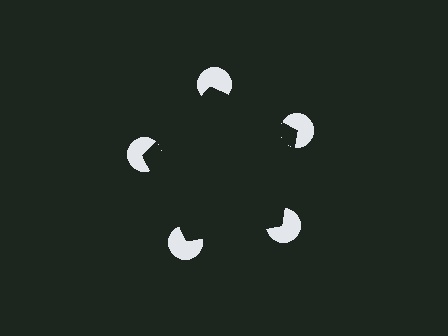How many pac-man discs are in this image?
There are 5 — one at each vertex of the illusory pentagon.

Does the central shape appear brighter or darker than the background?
It typically appears slightly darker than the background, even though no actual brightness change is drawn.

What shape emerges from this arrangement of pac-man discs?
An illusory pentagon — its edges are inferred from the aligned wedge cuts in the pac-man discs, not physically drawn.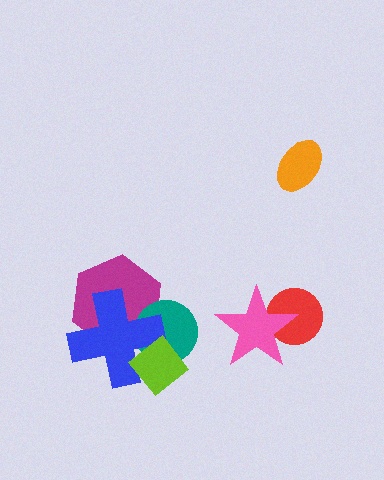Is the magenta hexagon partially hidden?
Yes, it is partially covered by another shape.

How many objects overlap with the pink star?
1 object overlaps with the pink star.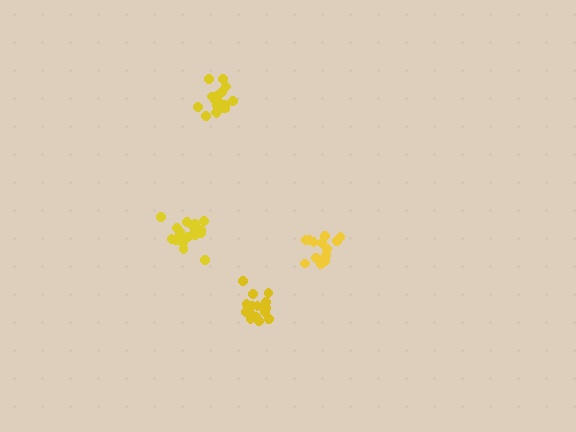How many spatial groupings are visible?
There are 4 spatial groupings.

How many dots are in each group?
Group 1: 19 dots, Group 2: 14 dots, Group 3: 19 dots, Group 4: 19 dots (71 total).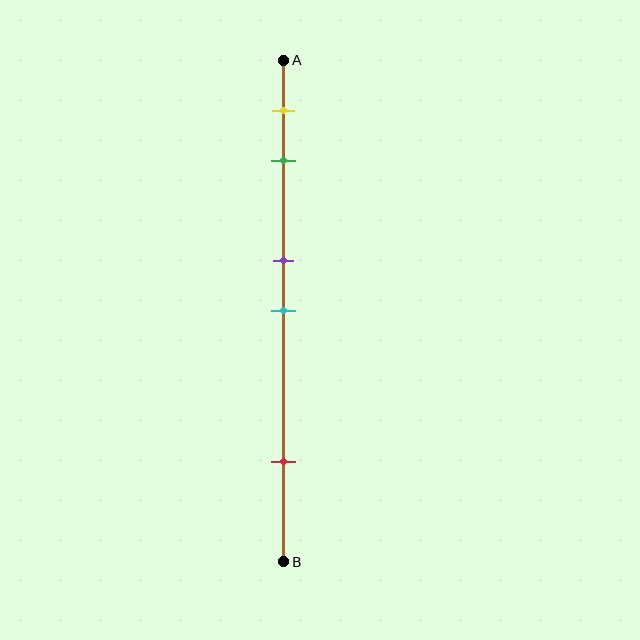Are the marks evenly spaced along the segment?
No, the marks are not evenly spaced.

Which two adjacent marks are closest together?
The purple and cyan marks are the closest adjacent pair.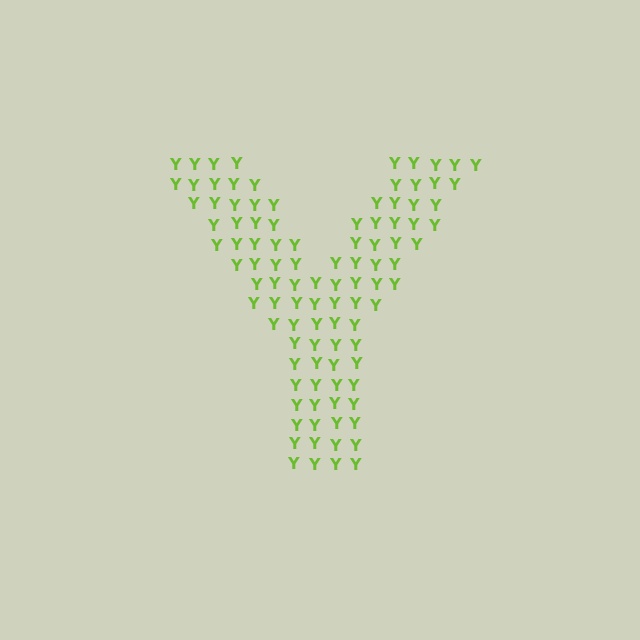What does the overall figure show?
The overall figure shows the letter Y.